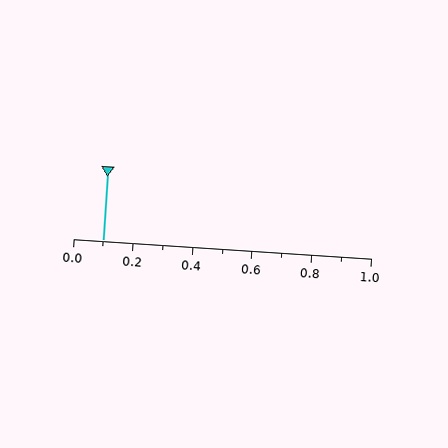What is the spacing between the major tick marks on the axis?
The major ticks are spaced 0.2 apart.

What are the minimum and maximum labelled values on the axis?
The axis runs from 0.0 to 1.0.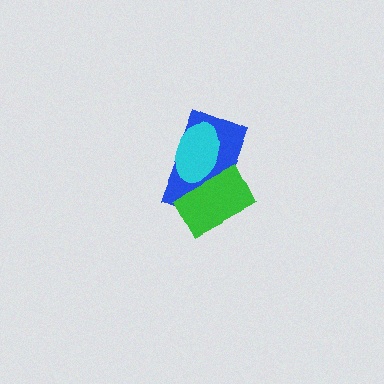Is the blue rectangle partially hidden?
Yes, it is partially covered by another shape.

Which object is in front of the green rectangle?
The cyan ellipse is in front of the green rectangle.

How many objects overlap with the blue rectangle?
2 objects overlap with the blue rectangle.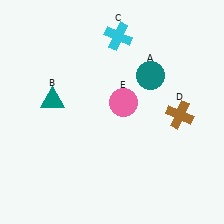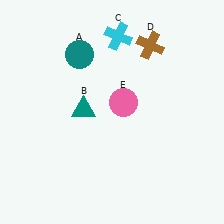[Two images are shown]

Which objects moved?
The objects that moved are: the teal circle (A), the teal triangle (B), the brown cross (D).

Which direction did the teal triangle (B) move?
The teal triangle (B) moved right.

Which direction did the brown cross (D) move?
The brown cross (D) moved up.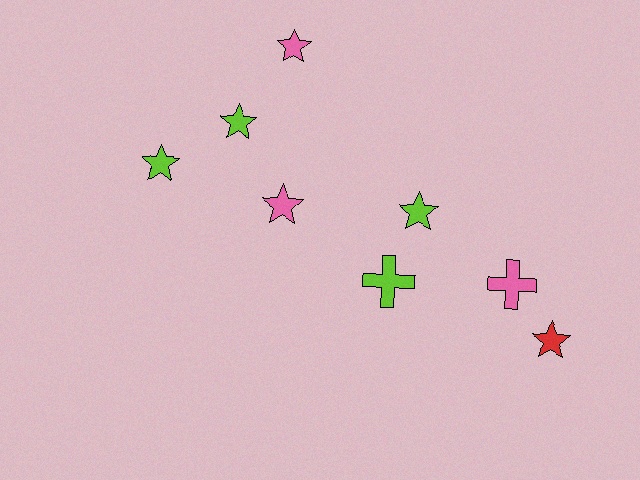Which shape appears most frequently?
Star, with 6 objects.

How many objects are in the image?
There are 8 objects.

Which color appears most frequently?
Lime, with 4 objects.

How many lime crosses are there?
There is 1 lime cross.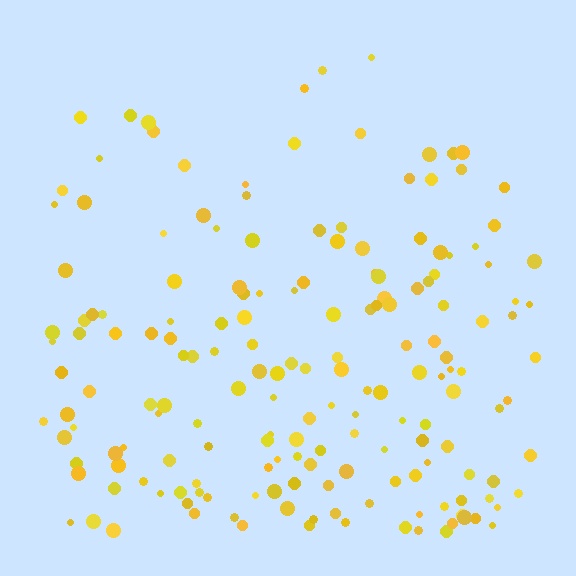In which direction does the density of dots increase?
From top to bottom, with the bottom side densest.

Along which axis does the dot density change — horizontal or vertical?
Vertical.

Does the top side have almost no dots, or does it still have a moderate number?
Still a moderate number, just noticeably fewer than the bottom.